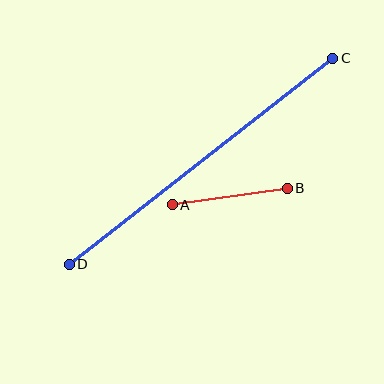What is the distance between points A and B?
The distance is approximately 116 pixels.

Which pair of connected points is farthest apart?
Points C and D are farthest apart.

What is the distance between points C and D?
The distance is approximately 334 pixels.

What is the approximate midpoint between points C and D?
The midpoint is at approximately (201, 161) pixels.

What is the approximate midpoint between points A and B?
The midpoint is at approximately (230, 197) pixels.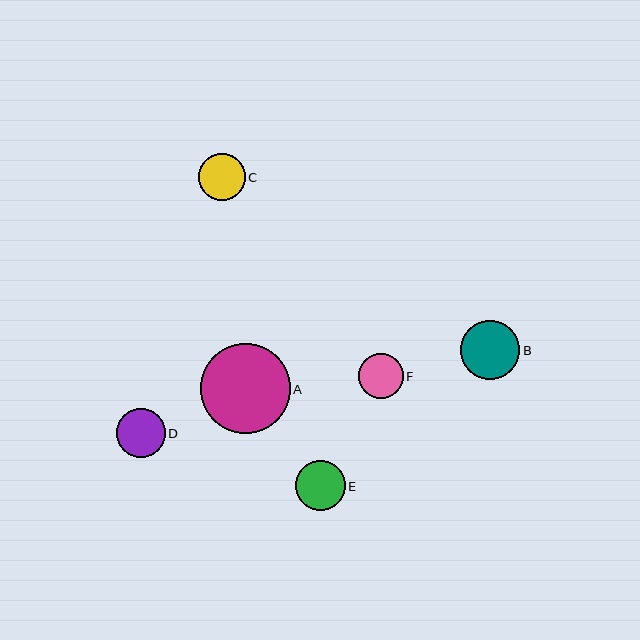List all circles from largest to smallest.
From largest to smallest: A, B, E, D, C, F.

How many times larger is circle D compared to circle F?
Circle D is approximately 1.1 times the size of circle F.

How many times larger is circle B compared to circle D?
Circle B is approximately 1.2 times the size of circle D.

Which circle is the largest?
Circle A is the largest with a size of approximately 90 pixels.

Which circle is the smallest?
Circle F is the smallest with a size of approximately 44 pixels.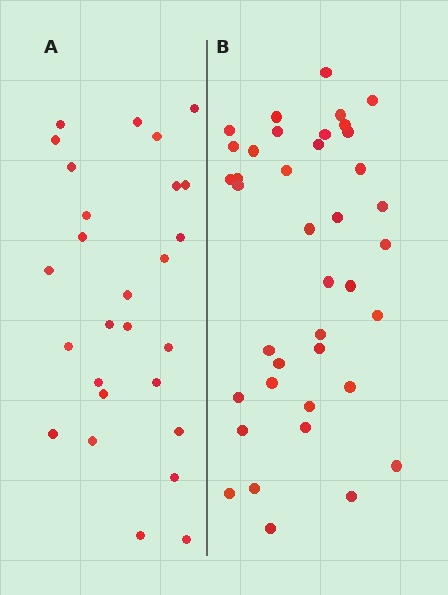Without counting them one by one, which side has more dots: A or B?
Region B (the right region) has more dots.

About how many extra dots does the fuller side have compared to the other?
Region B has roughly 12 or so more dots than region A.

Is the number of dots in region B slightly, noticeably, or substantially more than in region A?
Region B has noticeably more, but not dramatically so. The ratio is roughly 1.4 to 1.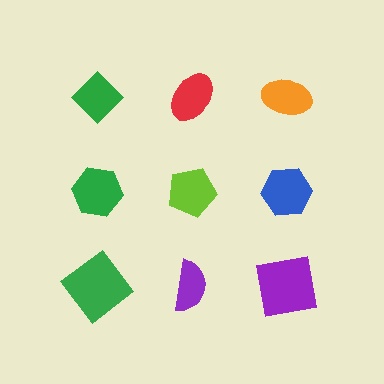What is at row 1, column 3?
An orange ellipse.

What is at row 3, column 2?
A purple semicircle.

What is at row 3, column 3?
A purple square.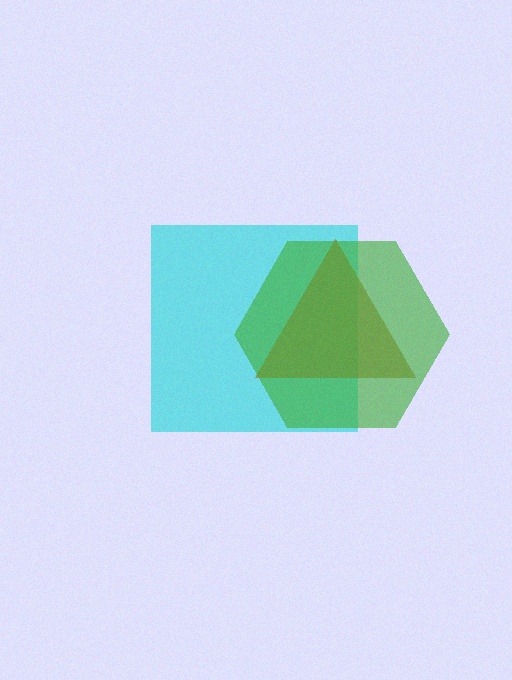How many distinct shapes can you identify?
There are 3 distinct shapes: a cyan square, a brown triangle, a green hexagon.